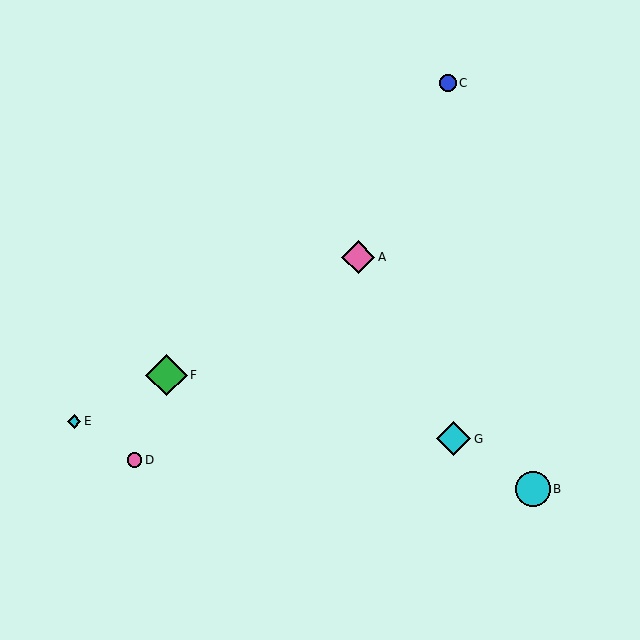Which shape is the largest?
The green diamond (labeled F) is the largest.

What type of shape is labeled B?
Shape B is a cyan circle.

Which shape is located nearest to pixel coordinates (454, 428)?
The cyan diamond (labeled G) at (454, 439) is nearest to that location.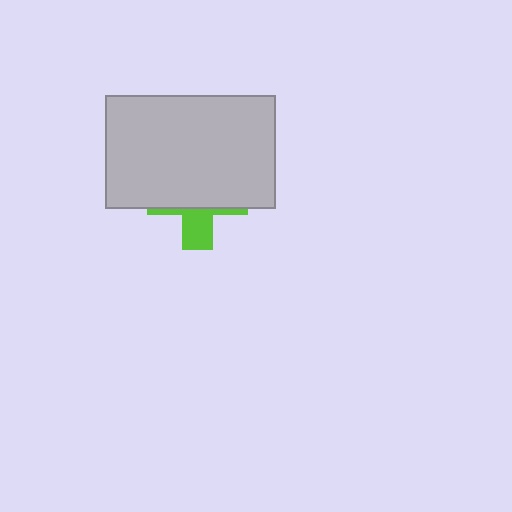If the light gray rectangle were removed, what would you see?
You would see the complete lime cross.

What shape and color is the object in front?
The object in front is a light gray rectangle.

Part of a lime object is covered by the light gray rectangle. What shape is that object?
It is a cross.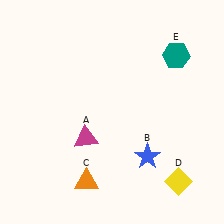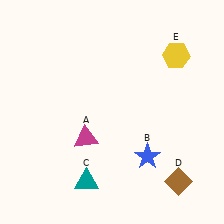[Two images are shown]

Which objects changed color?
C changed from orange to teal. D changed from yellow to brown. E changed from teal to yellow.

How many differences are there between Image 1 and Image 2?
There are 3 differences between the two images.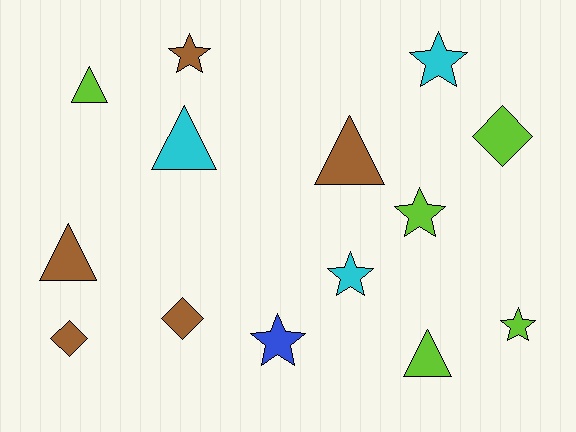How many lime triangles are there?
There are 2 lime triangles.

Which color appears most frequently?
Lime, with 5 objects.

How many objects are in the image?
There are 14 objects.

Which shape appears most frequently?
Star, with 6 objects.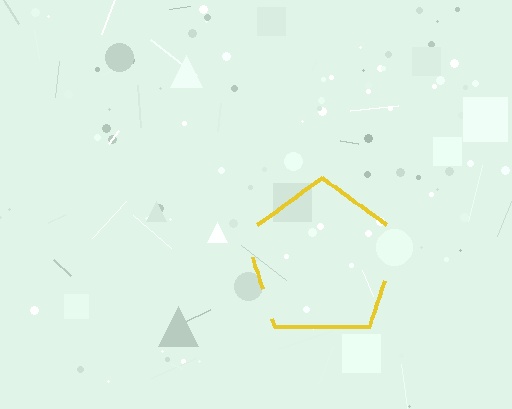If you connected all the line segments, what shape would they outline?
They would outline a pentagon.